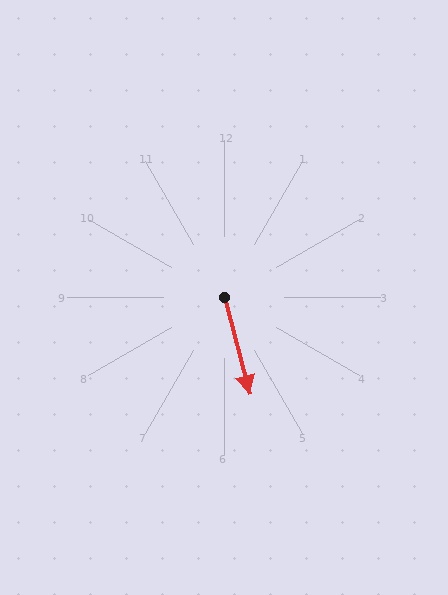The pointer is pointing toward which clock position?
Roughly 6 o'clock.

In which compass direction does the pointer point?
South.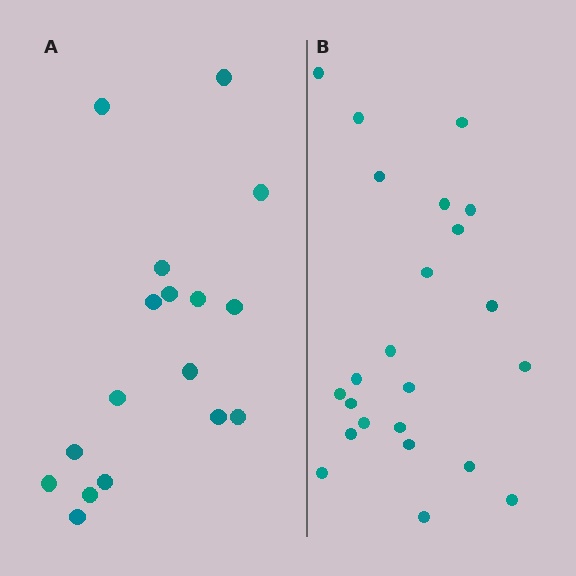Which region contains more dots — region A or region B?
Region B (the right region) has more dots.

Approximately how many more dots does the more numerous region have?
Region B has about 6 more dots than region A.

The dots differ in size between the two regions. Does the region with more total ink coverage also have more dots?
No. Region A has more total ink coverage because its dots are larger, but region B actually contains more individual dots. Total area can be misleading — the number of items is what matters here.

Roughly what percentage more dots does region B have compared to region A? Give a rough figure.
About 35% more.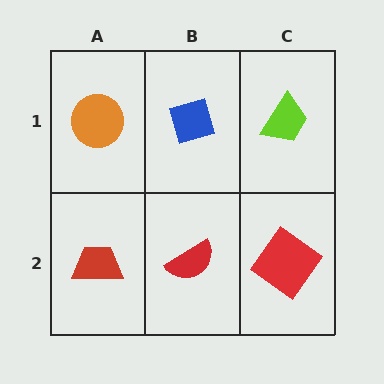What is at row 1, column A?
An orange circle.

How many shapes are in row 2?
3 shapes.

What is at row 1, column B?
A blue diamond.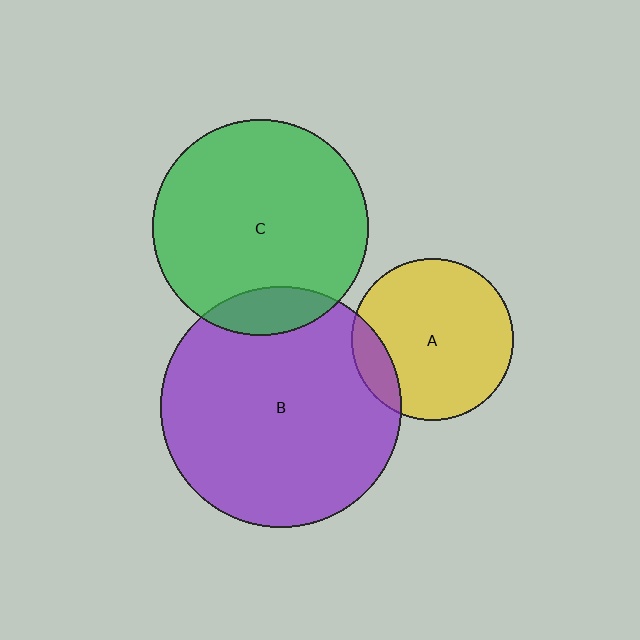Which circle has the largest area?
Circle B (purple).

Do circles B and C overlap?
Yes.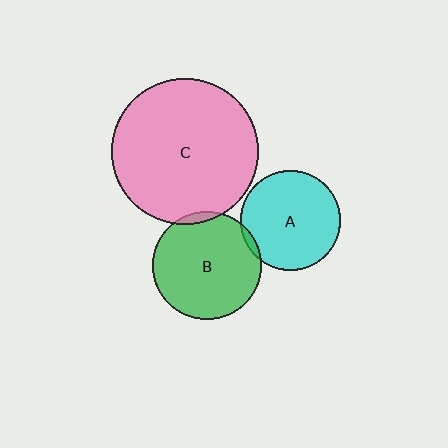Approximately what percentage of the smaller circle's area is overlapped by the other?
Approximately 5%.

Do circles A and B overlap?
Yes.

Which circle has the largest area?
Circle C (pink).